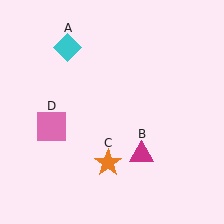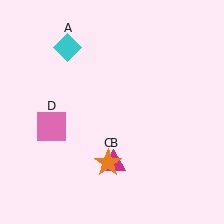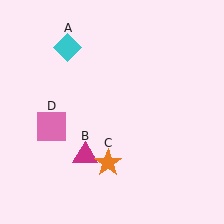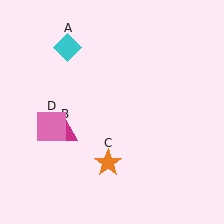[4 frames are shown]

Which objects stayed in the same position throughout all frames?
Cyan diamond (object A) and orange star (object C) and pink square (object D) remained stationary.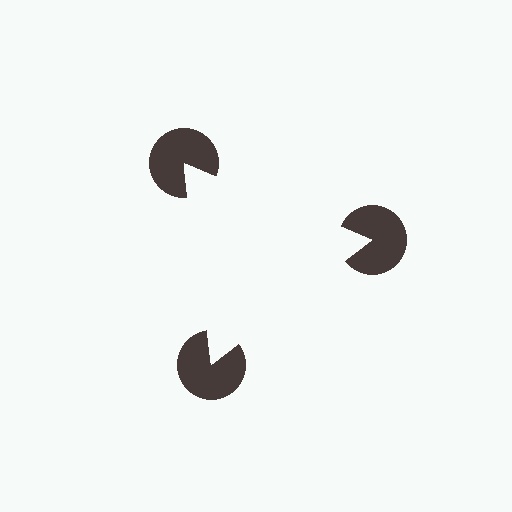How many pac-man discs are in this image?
There are 3 — one at each vertex of the illusory triangle.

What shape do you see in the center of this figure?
An illusory triangle — its edges are inferred from the aligned wedge cuts in the pac-man discs, not physically drawn.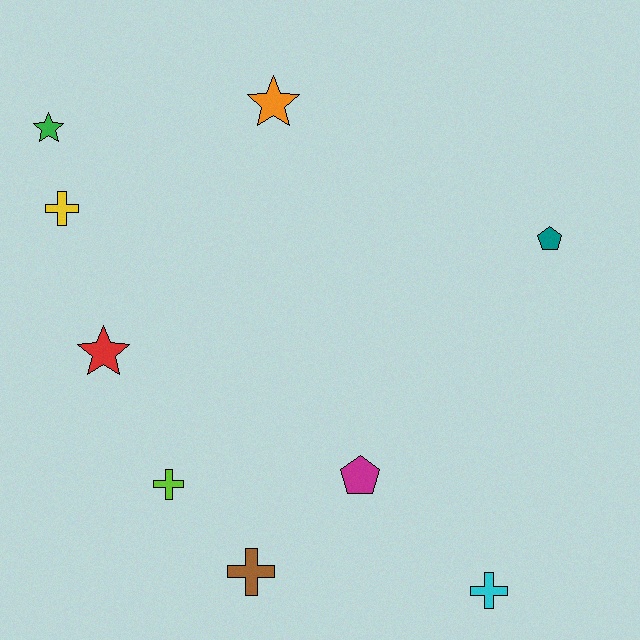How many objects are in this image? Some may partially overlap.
There are 9 objects.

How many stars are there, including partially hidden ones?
There are 3 stars.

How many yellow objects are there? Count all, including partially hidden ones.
There is 1 yellow object.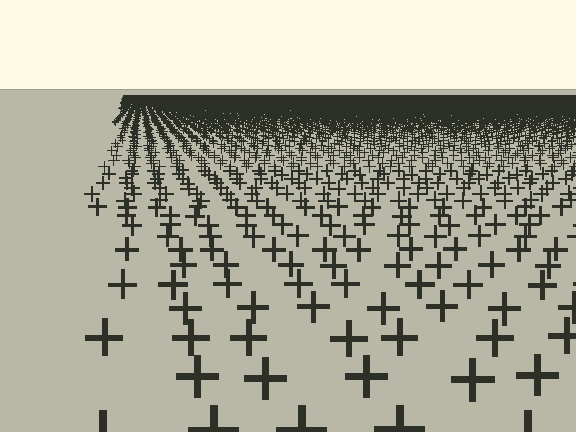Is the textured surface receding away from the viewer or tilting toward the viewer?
The surface is receding away from the viewer. Texture elements get smaller and denser toward the top.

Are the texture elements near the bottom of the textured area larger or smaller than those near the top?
Larger. Near the bottom, elements are closer to the viewer and appear at a bigger on-screen size.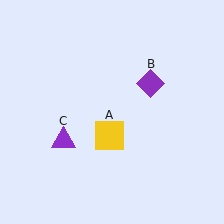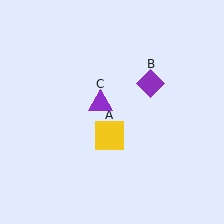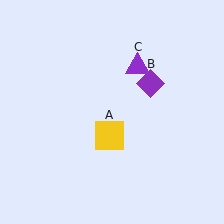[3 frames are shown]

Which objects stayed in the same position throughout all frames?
Yellow square (object A) and purple diamond (object B) remained stationary.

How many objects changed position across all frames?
1 object changed position: purple triangle (object C).